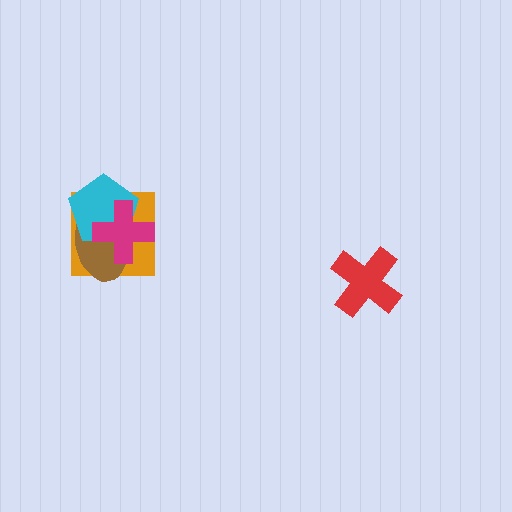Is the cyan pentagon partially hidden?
Yes, it is partially covered by another shape.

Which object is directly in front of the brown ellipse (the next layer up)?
The cyan pentagon is directly in front of the brown ellipse.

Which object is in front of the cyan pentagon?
The magenta cross is in front of the cyan pentagon.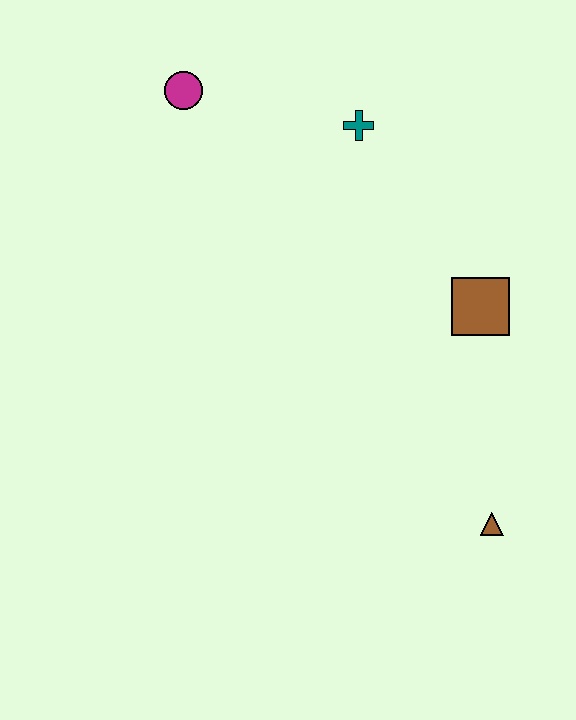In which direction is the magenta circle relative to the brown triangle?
The magenta circle is above the brown triangle.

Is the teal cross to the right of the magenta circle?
Yes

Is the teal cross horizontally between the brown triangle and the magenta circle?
Yes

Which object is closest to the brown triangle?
The brown square is closest to the brown triangle.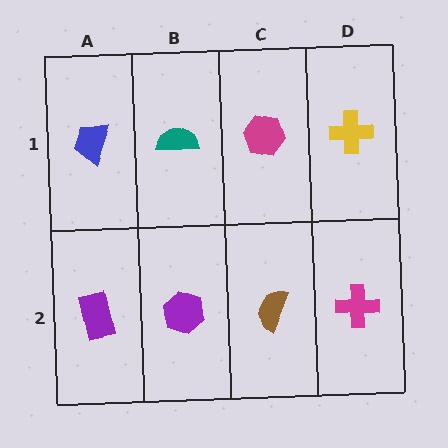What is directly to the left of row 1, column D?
A magenta hexagon.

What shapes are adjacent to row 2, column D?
A yellow cross (row 1, column D), a brown semicircle (row 2, column C).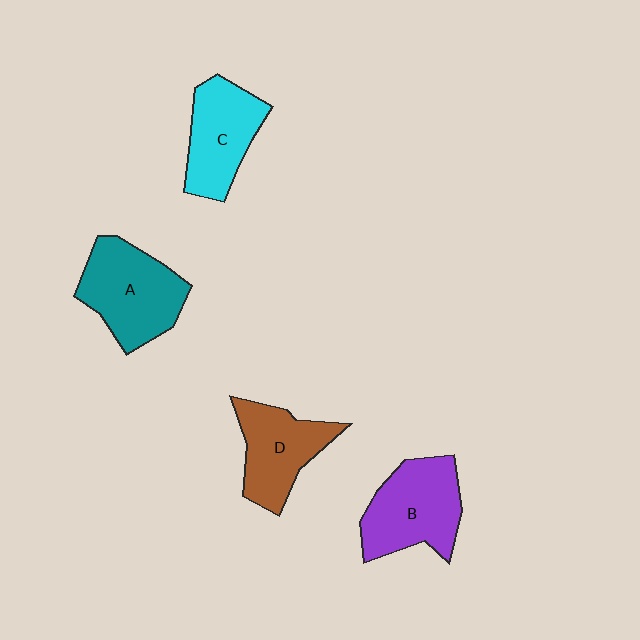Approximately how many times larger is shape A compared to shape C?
Approximately 1.2 times.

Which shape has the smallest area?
Shape D (brown).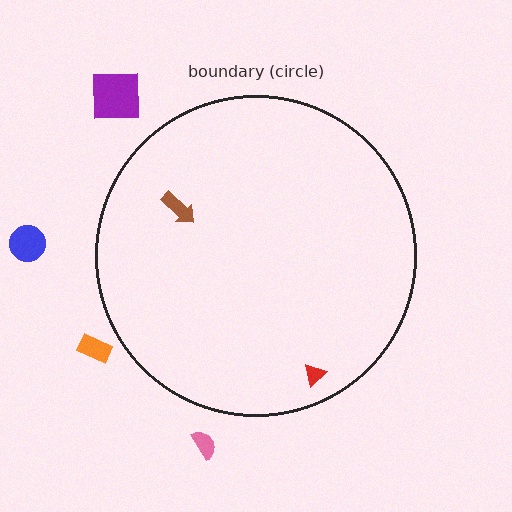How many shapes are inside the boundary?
2 inside, 4 outside.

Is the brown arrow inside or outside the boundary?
Inside.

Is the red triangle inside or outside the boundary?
Inside.